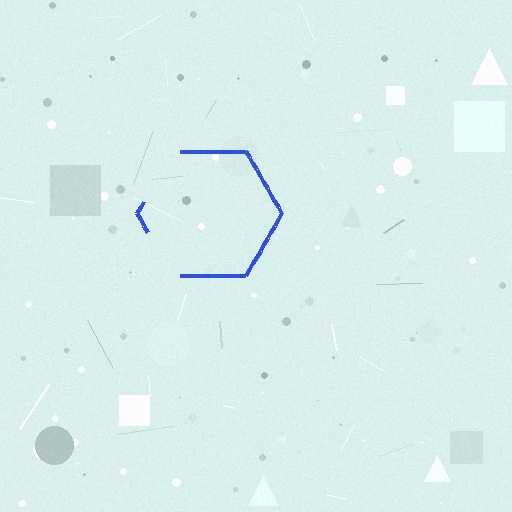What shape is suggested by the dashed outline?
The dashed outline suggests a hexagon.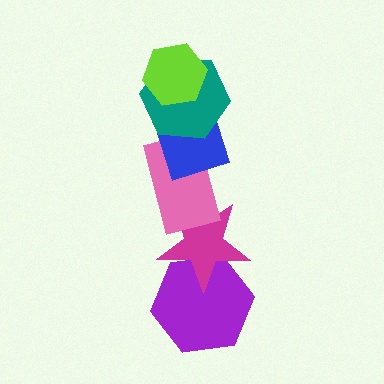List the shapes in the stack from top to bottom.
From top to bottom: the lime hexagon, the teal hexagon, the blue diamond, the pink rectangle, the magenta star, the purple hexagon.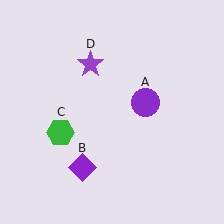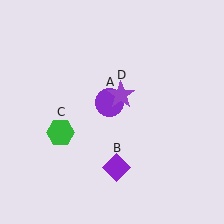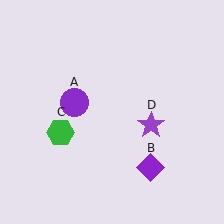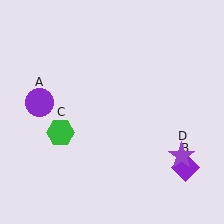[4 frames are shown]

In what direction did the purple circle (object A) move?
The purple circle (object A) moved left.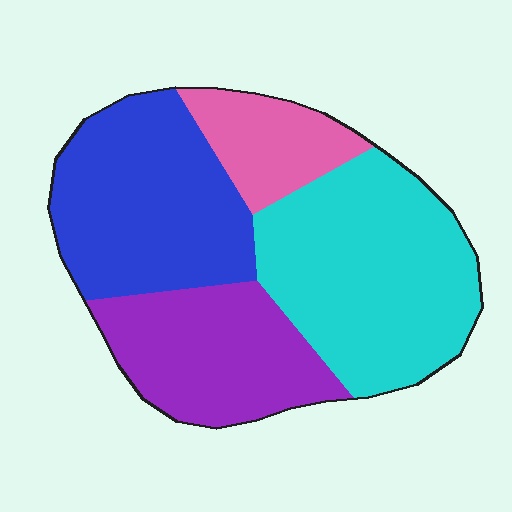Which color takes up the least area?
Pink, at roughly 10%.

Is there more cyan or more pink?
Cyan.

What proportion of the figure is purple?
Purple takes up less than a quarter of the figure.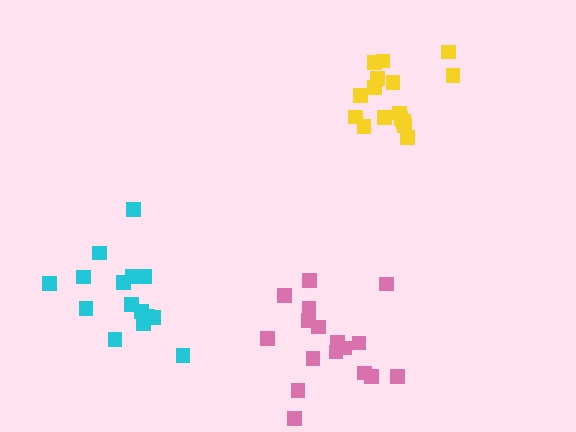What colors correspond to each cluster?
The clusters are colored: yellow, cyan, pink.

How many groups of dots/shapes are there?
There are 3 groups.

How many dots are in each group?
Group 1: 16 dots, Group 2: 15 dots, Group 3: 17 dots (48 total).